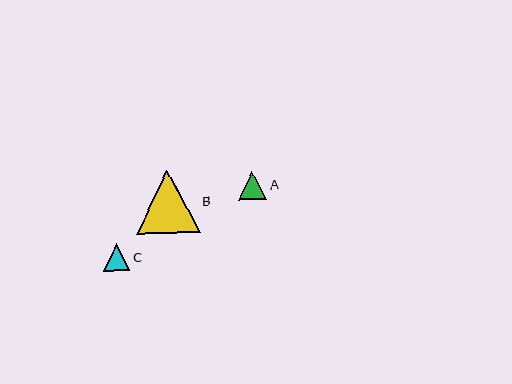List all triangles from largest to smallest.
From largest to smallest: B, A, C.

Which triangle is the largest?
Triangle B is the largest with a size of approximately 63 pixels.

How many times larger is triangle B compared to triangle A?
Triangle B is approximately 2.3 times the size of triangle A.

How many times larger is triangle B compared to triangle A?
Triangle B is approximately 2.3 times the size of triangle A.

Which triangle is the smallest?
Triangle C is the smallest with a size of approximately 27 pixels.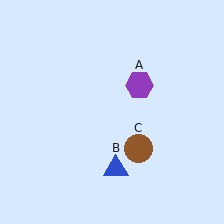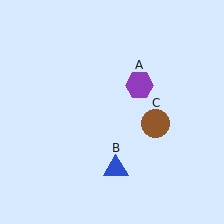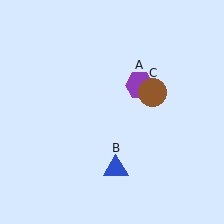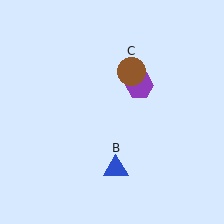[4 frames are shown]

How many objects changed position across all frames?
1 object changed position: brown circle (object C).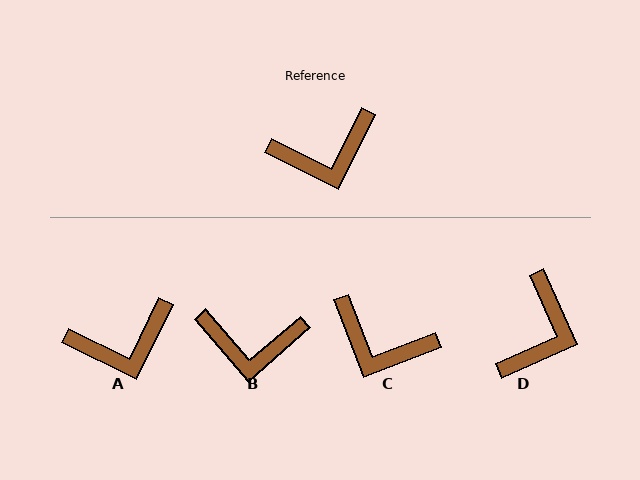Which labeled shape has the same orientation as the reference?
A.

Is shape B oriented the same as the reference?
No, it is off by about 23 degrees.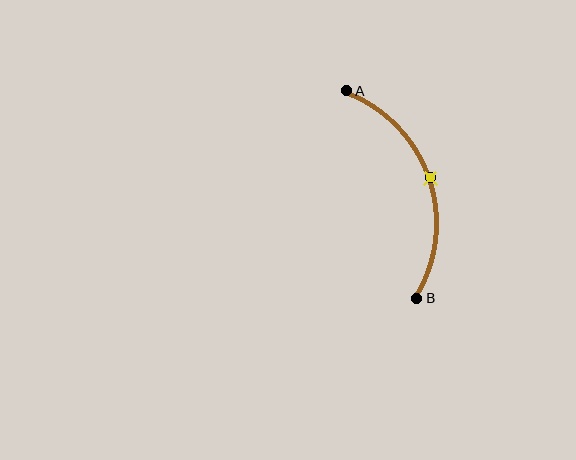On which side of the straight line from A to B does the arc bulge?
The arc bulges to the right of the straight line connecting A and B.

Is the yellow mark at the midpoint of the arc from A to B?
Yes. The yellow mark lies on the arc at equal arc-length from both A and B — it is the arc midpoint.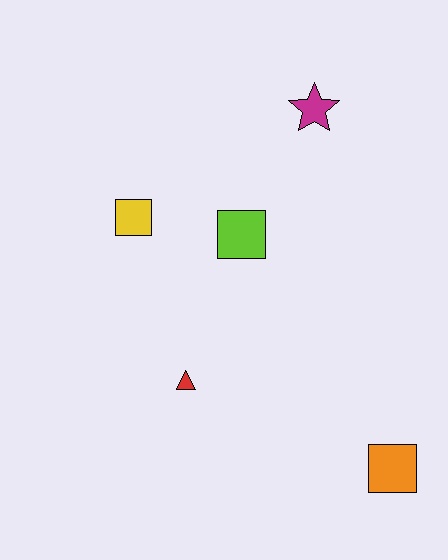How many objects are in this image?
There are 5 objects.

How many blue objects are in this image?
There are no blue objects.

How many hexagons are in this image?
There are no hexagons.